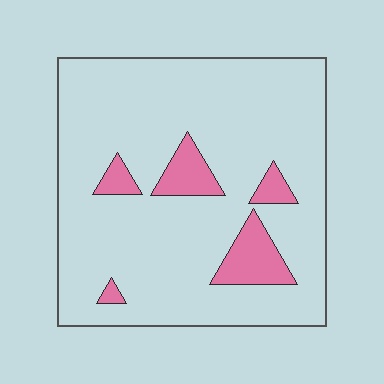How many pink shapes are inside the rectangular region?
5.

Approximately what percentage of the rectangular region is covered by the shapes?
Approximately 10%.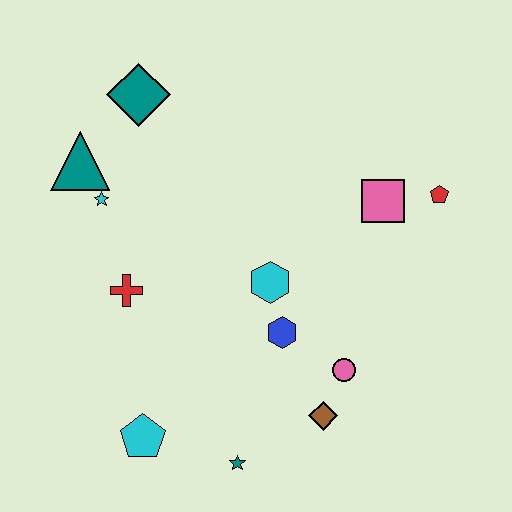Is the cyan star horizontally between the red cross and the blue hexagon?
No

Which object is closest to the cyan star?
The teal triangle is closest to the cyan star.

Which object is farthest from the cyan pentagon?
The red pentagon is farthest from the cyan pentagon.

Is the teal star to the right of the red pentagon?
No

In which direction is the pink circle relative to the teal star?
The pink circle is to the right of the teal star.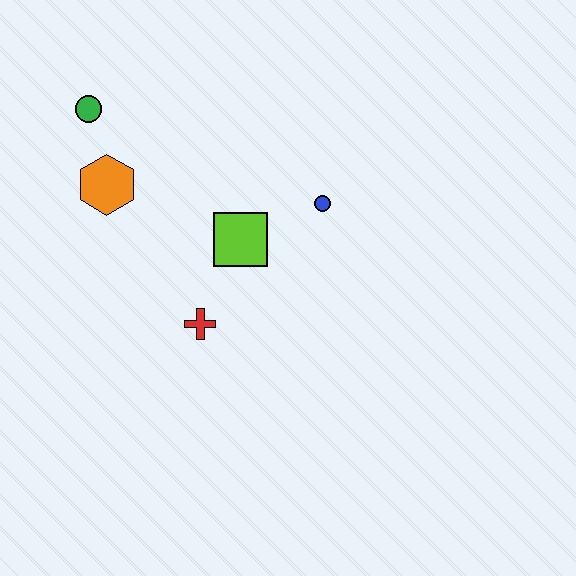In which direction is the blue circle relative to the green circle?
The blue circle is to the right of the green circle.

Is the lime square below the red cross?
No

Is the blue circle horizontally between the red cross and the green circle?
No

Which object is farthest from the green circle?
The blue circle is farthest from the green circle.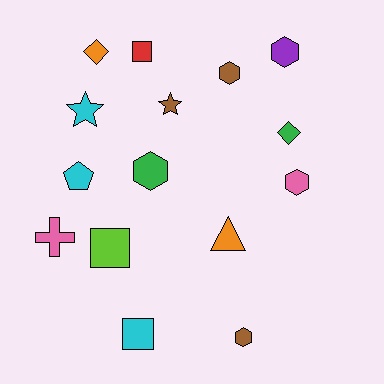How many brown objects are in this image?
There are 3 brown objects.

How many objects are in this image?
There are 15 objects.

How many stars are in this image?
There are 2 stars.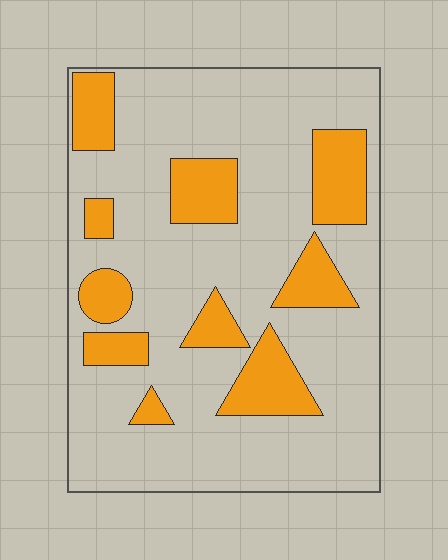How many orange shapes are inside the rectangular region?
10.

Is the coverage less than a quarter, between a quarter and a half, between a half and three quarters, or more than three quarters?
Less than a quarter.